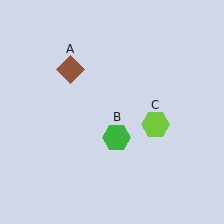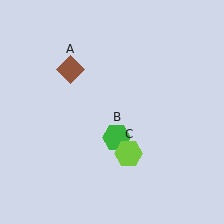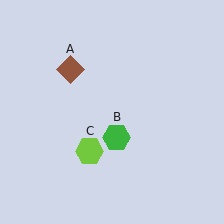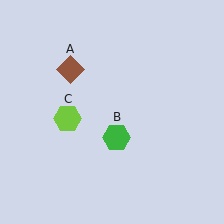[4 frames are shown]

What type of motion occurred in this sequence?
The lime hexagon (object C) rotated clockwise around the center of the scene.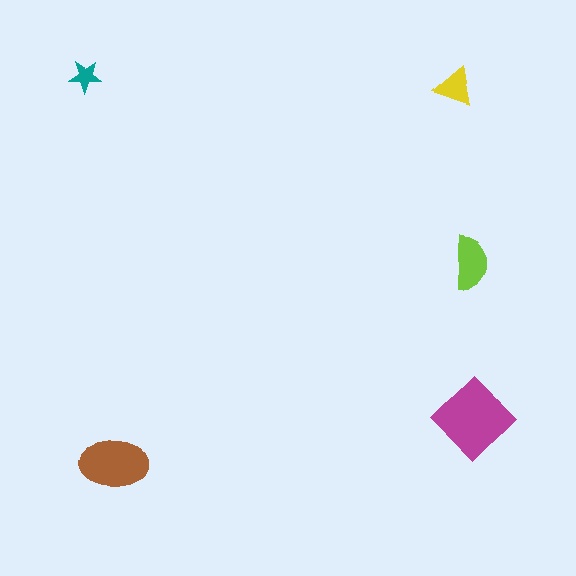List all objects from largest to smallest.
The magenta diamond, the brown ellipse, the lime semicircle, the yellow triangle, the teal star.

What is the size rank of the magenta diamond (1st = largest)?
1st.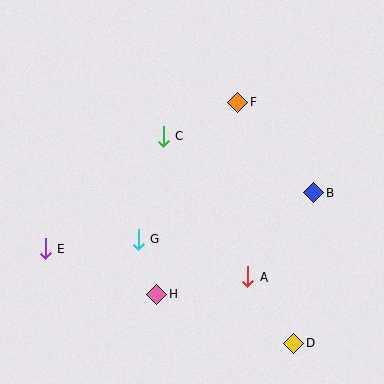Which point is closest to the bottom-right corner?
Point D is closest to the bottom-right corner.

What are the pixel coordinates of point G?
Point G is at (138, 239).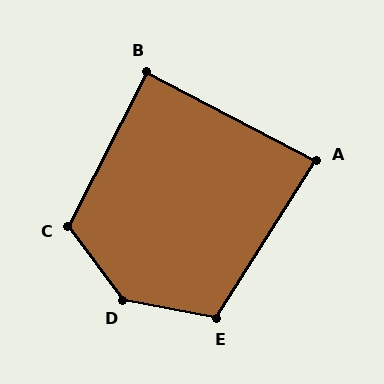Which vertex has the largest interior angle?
D, at approximately 137 degrees.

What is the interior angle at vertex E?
Approximately 112 degrees (obtuse).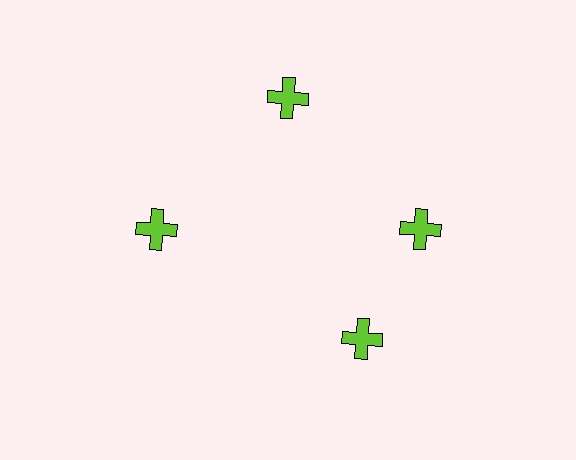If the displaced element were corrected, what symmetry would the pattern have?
It would have 4-fold rotational symmetry — the pattern would map onto itself every 90 degrees.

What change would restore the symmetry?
The symmetry would be restored by rotating it back into even spacing with its neighbors so that all 4 crosses sit at equal angles and equal distance from the center.